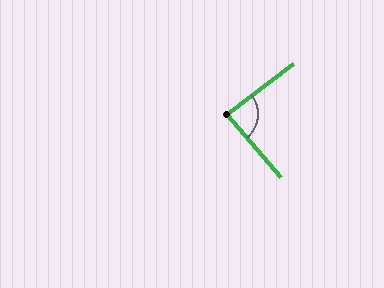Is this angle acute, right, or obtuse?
It is approximately a right angle.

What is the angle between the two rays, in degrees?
Approximately 87 degrees.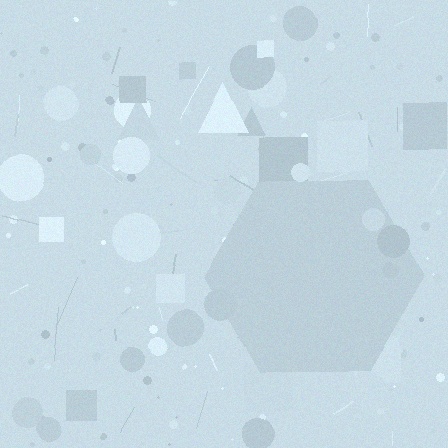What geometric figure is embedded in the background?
A hexagon is embedded in the background.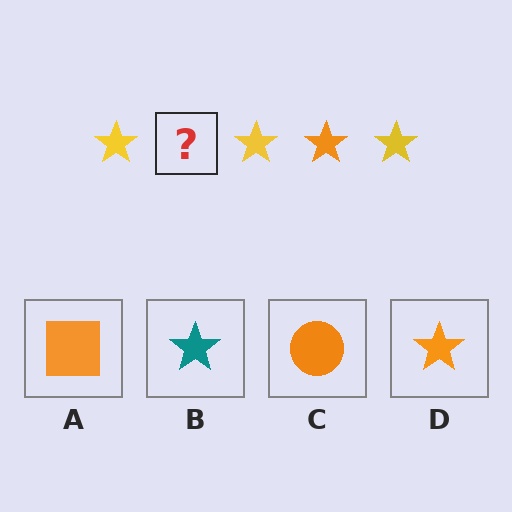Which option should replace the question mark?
Option D.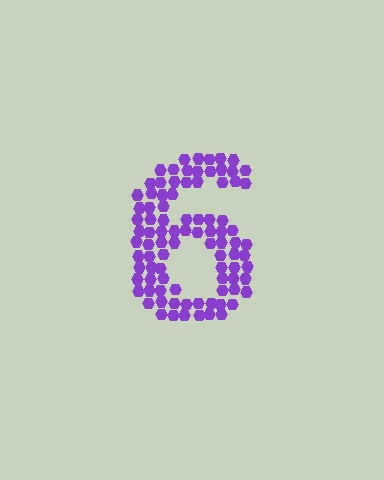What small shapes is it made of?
It is made of small hexagons.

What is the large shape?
The large shape is the digit 6.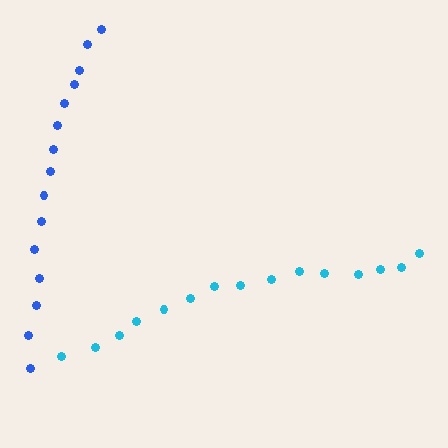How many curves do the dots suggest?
There are 2 distinct paths.